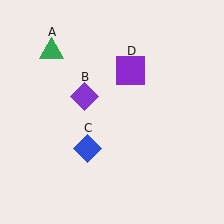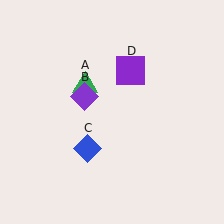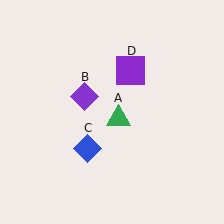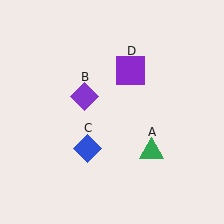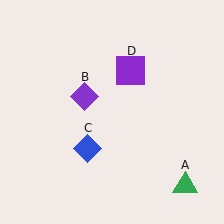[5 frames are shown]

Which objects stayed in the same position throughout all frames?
Purple diamond (object B) and blue diamond (object C) and purple square (object D) remained stationary.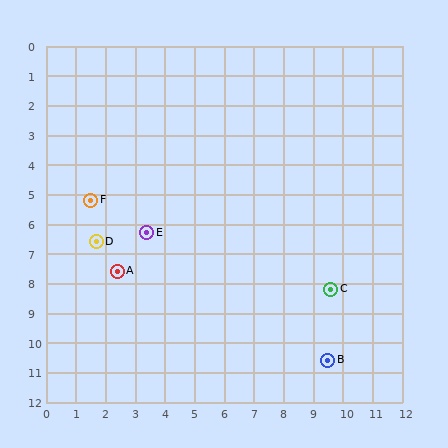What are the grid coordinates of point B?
Point B is at approximately (9.5, 10.6).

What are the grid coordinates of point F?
Point F is at approximately (1.5, 5.2).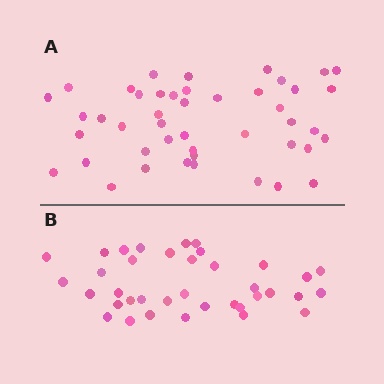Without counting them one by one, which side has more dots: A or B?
Region A (the top region) has more dots.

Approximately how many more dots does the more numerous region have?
Region A has roughly 8 or so more dots than region B.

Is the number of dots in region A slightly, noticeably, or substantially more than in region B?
Region A has only slightly more — the two regions are fairly close. The ratio is roughly 1.2 to 1.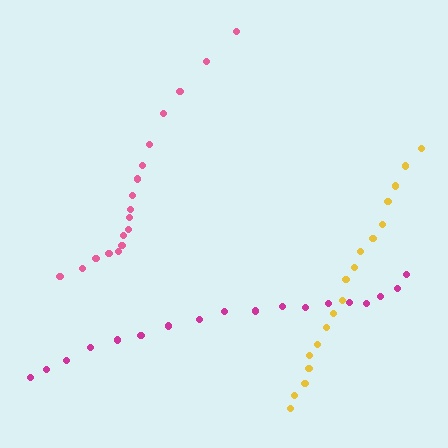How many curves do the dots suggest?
There are 3 distinct paths.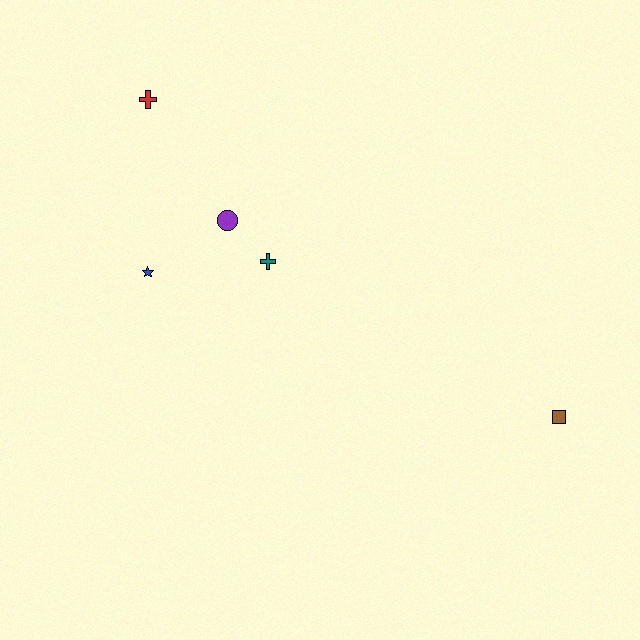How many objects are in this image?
There are 5 objects.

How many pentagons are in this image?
There are no pentagons.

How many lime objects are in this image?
There are no lime objects.